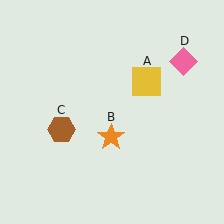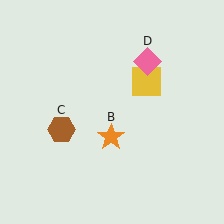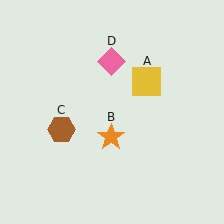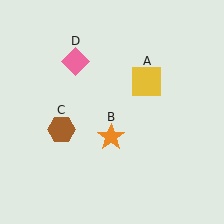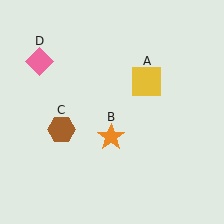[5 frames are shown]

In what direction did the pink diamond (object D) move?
The pink diamond (object D) moved left.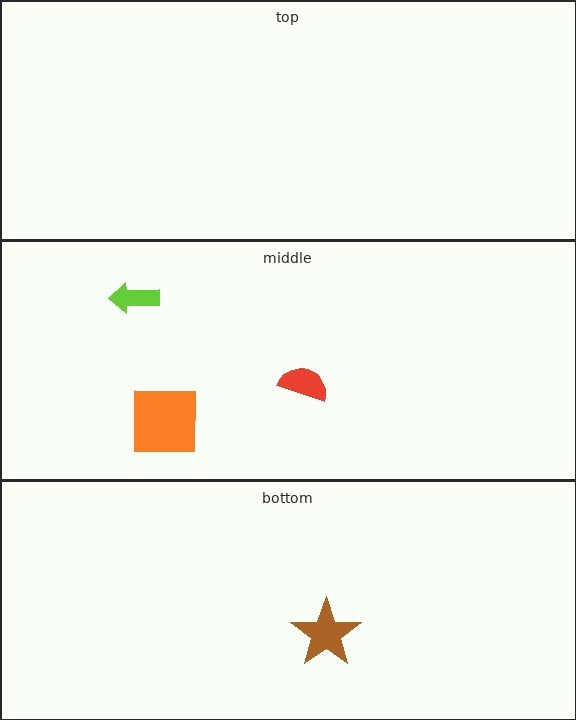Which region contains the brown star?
The bottom region.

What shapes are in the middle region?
The orange square, the red semicircle, the lime arrow.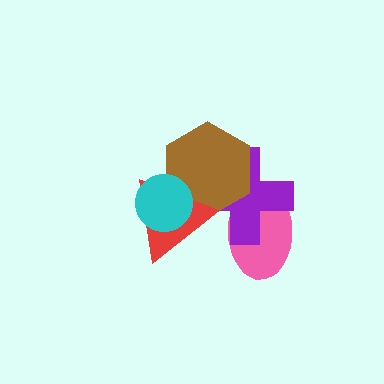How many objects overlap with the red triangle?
3 objects overlap with the red triangle.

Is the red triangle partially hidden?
Yes, it is partially covered by another shape.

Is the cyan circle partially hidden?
No, no other shape covers it.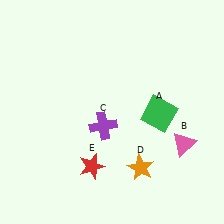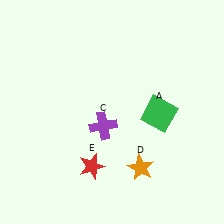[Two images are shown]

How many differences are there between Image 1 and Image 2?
There is 1 difference between the two images.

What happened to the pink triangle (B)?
The pink triangle (B) was removed in Image 2. It was in the bottom-right area of Image 1.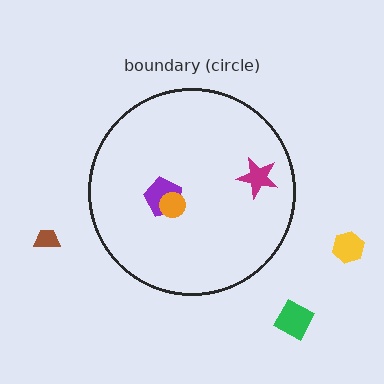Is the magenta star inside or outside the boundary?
Inside.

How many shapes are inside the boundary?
3 inside, 3 outside.